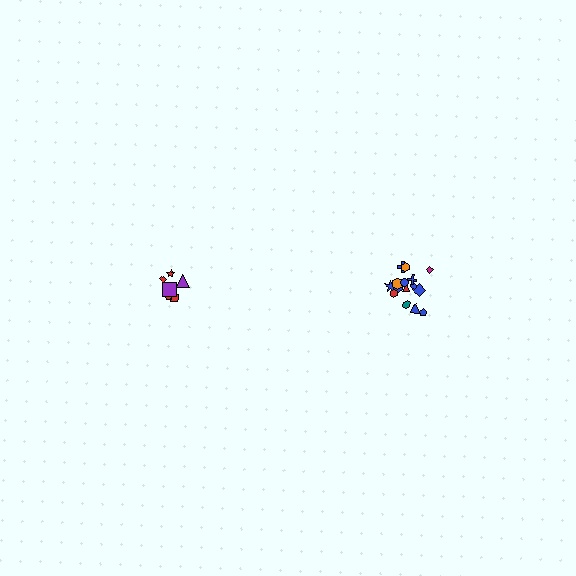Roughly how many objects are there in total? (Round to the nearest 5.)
Roughly 20 objects in total.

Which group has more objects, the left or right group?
The right group.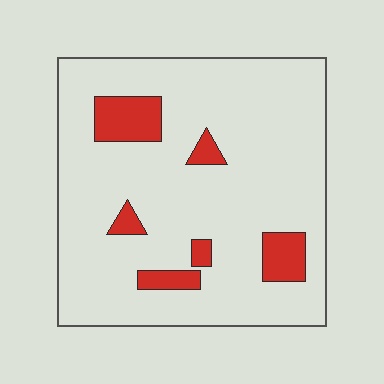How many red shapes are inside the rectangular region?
6.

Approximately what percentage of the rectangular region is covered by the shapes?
Approximately 10%.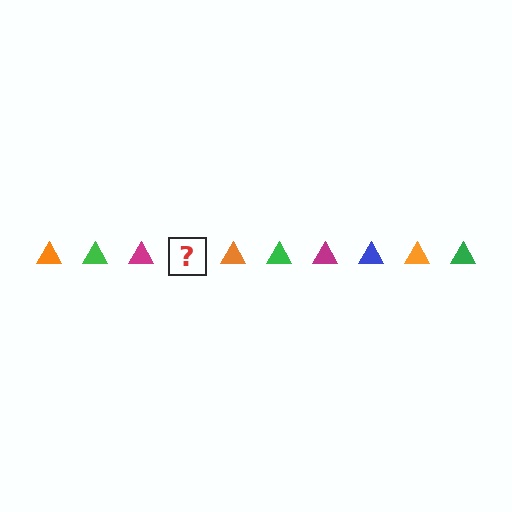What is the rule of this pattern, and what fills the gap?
The rule is that the pattern cycles through orange, green, magenta, blue triangles. The gap should be filled with a blue triangle.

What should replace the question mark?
The question mark should be replaced with a blue triangle.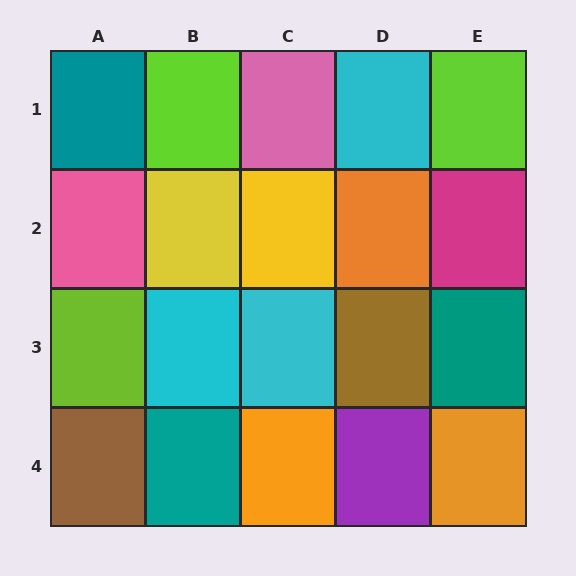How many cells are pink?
2 cells are pink.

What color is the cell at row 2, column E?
Magenta.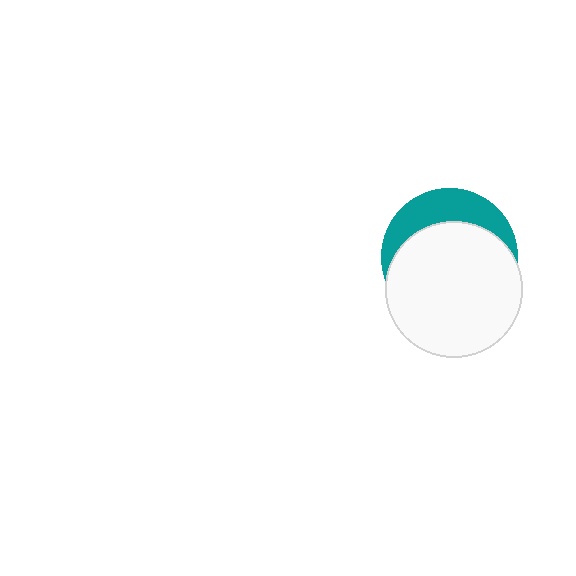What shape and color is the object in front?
The object in front is a white circle.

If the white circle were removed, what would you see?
You would see the complete teal circle.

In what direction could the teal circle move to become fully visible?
The teal circle could move up. That would shift it out from behind the white circle entirely.